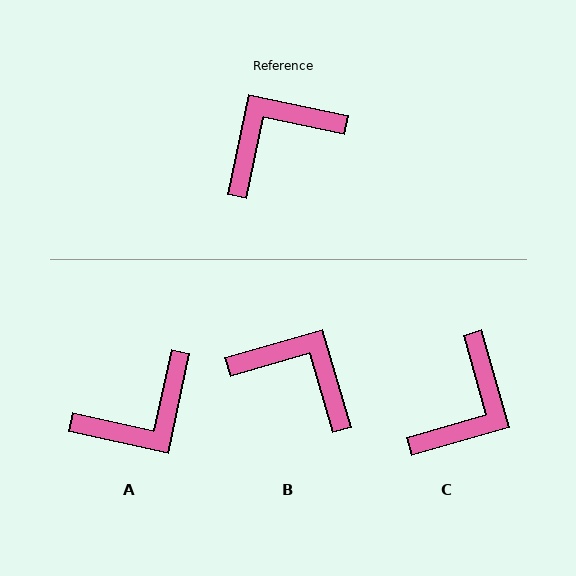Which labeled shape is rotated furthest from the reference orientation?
A, about 180 degrees away.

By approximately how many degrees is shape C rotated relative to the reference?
Approximately 152 degrees clockwise.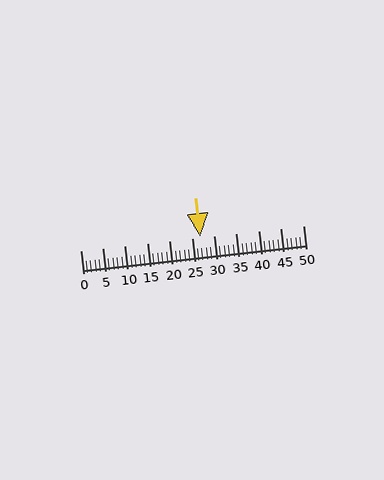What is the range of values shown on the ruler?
The ruler shows values from 0 to 50.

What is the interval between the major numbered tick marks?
The major tick marks are spaced 5 units apart.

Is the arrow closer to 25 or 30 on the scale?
The arrow is closer to 25.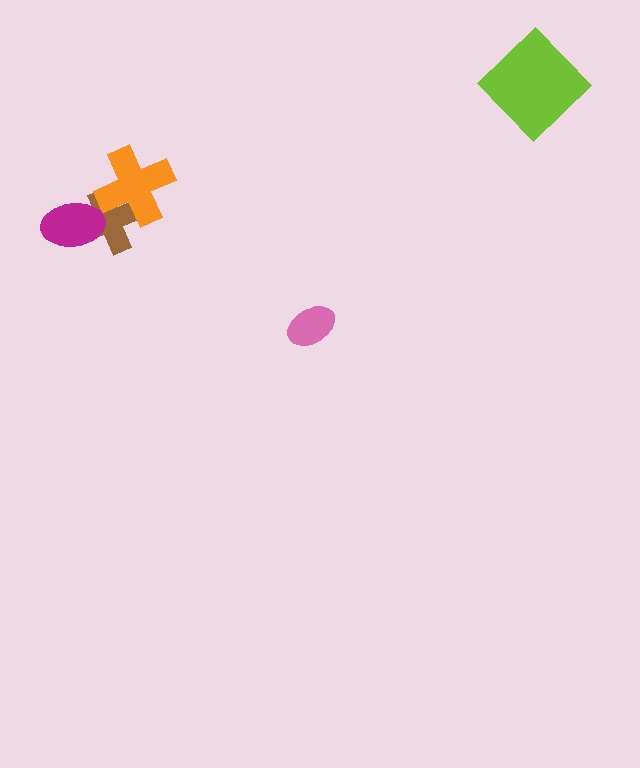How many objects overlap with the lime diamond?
0 objects overlap with the lime diamond.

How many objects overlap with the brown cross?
2 objects overlap with the brown cross.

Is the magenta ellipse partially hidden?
No, no other shape covers it.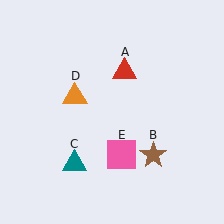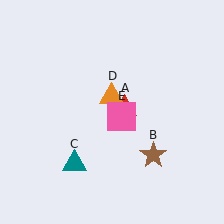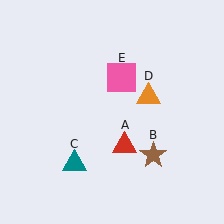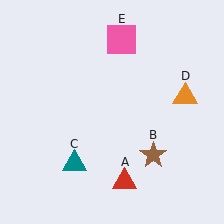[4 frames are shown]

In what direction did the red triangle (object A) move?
The red triangle (object A) moved down.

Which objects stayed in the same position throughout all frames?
Brown star (object B) and teal triangle (object C) remained stationary.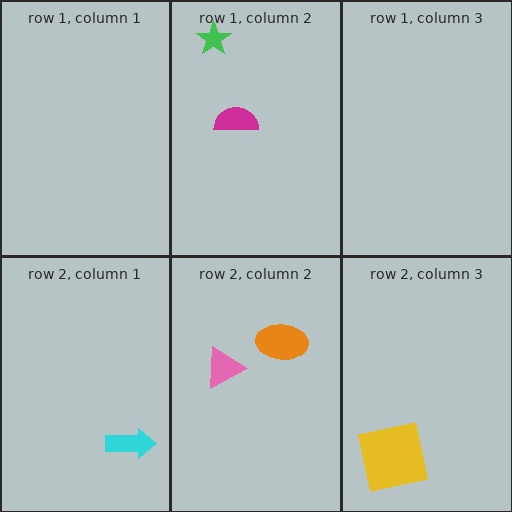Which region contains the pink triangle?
The row 2, column 2 region.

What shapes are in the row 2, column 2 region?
The orange ellipse, the pink triangle.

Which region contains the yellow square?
The row 2, column 3 region.